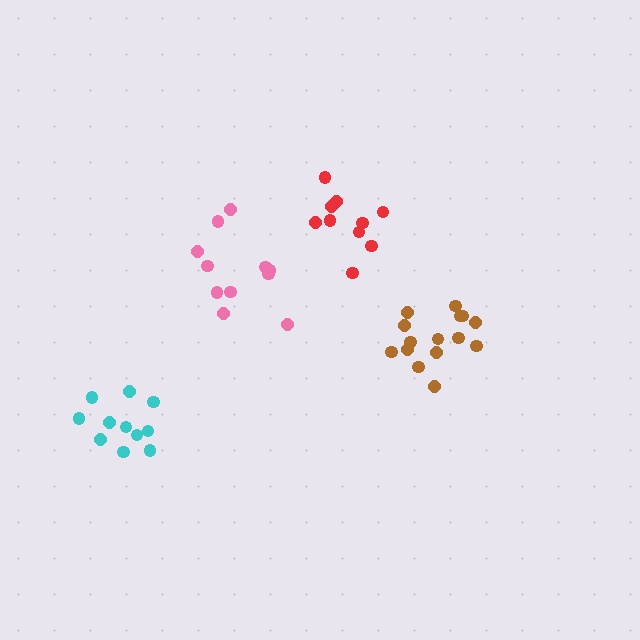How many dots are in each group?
Group 1: 11 dots, Group 2: 10 dots, Group 3: 15 dots, Group 4: 11 dots (47 total).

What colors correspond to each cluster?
The clusters are colored: pink, red, brown, cyan.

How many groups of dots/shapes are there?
There are 4 groups.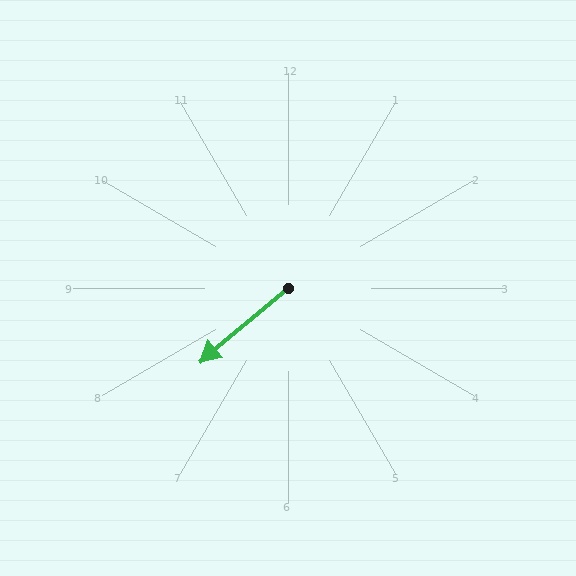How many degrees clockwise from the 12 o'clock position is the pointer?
Approximately 230 degrees.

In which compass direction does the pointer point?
Southwest.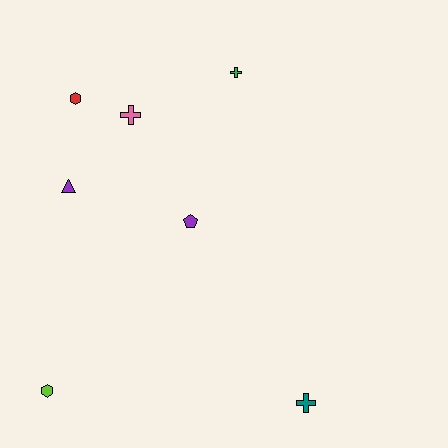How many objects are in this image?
There are 7 objects.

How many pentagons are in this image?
There is 1 pentagon.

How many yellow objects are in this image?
There are no yellow objects.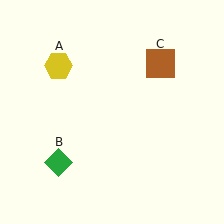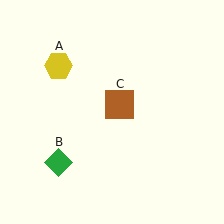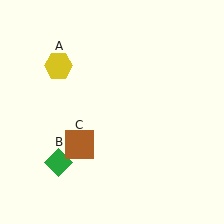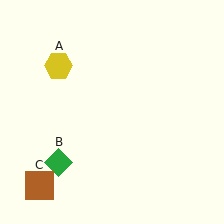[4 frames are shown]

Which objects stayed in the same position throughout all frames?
Yellow hexagon (object A) and green diamond (object B) remained stationary.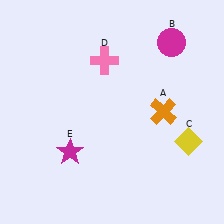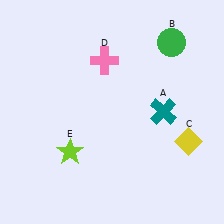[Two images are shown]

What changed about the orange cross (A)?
In Image 1, A is orange. In Image 2, it changed to teal.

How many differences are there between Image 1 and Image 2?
There are 3 differences between the two images.